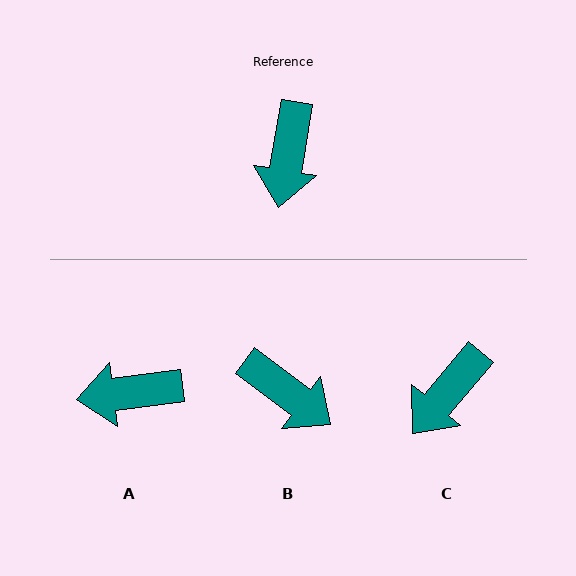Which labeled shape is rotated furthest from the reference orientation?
A, about 73 degrees away.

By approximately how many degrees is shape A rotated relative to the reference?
Approximately 73 degrees clockwise.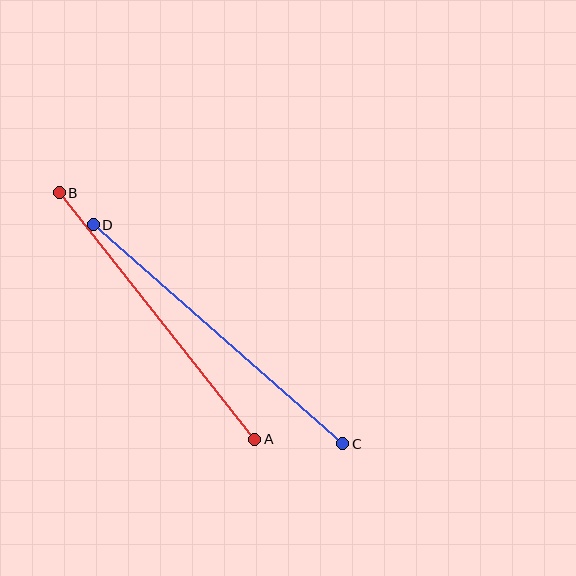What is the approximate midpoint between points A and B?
The midpoint is at approximately (157, 316) pixels.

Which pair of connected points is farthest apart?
Points C and D are farthest apart.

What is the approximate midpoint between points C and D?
The midpoint is at approximately (218, 334) pixels.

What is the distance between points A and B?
The distance is approximately 315 pixels.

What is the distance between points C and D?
The distance is approximately 332 pixels.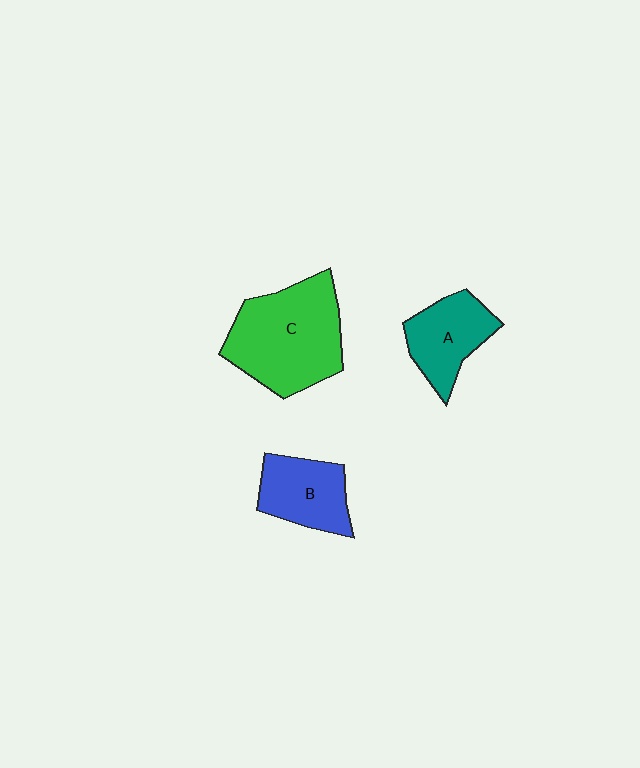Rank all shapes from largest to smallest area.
From largest to smallest: C (green), A (teal), B (blue).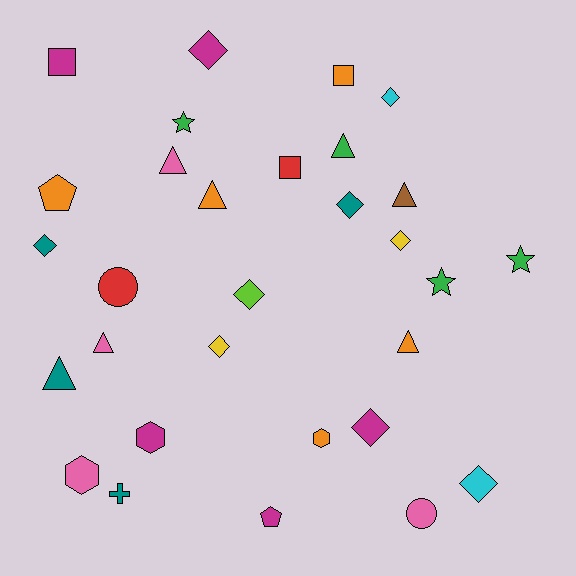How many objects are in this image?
There are 30 objects.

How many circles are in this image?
There are 2 circles.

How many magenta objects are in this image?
There are 5 magenta objects.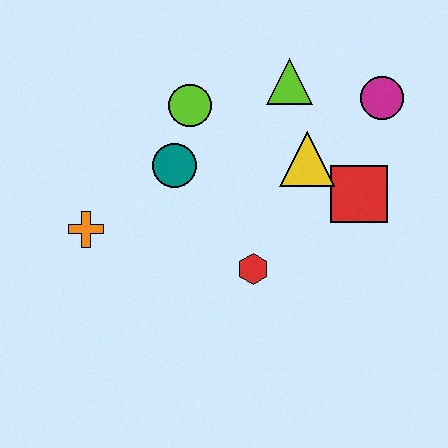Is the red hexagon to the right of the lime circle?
Yes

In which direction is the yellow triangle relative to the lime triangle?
The yellow triangle is below the lime triangle.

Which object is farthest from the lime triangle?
The orange cross is farthest from the lime triangle.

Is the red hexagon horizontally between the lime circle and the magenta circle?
Yes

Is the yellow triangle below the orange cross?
No